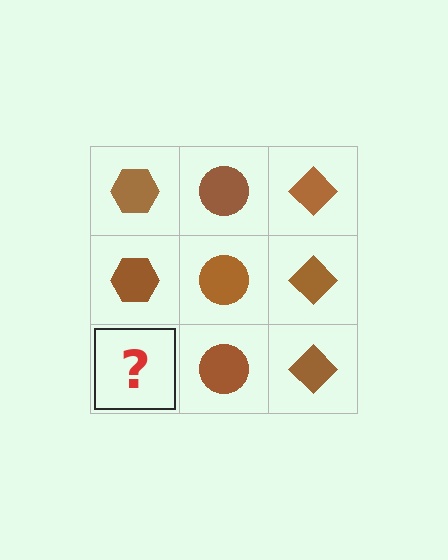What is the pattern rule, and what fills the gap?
The rule is that each column has a consistent shape. The gap should be filled with a brown hexagon.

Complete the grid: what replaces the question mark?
The question mark should be replaced with a brown hexagon.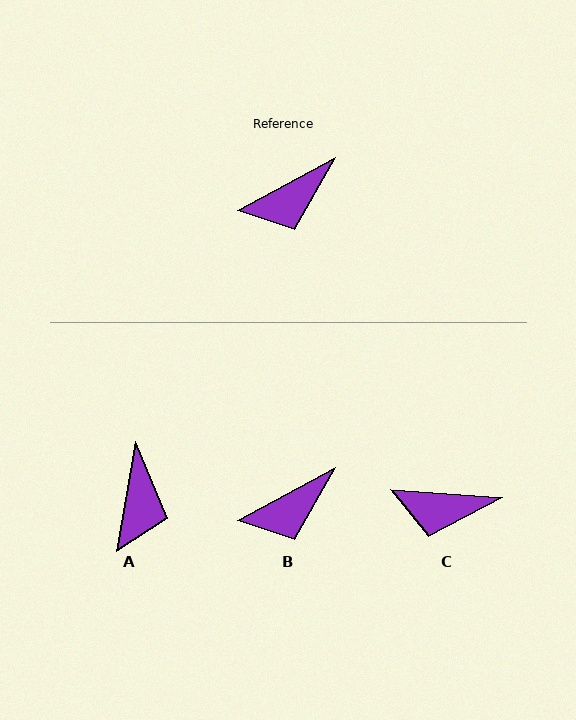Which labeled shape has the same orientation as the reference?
B.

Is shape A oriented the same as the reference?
No, it is off by about 51 degrees.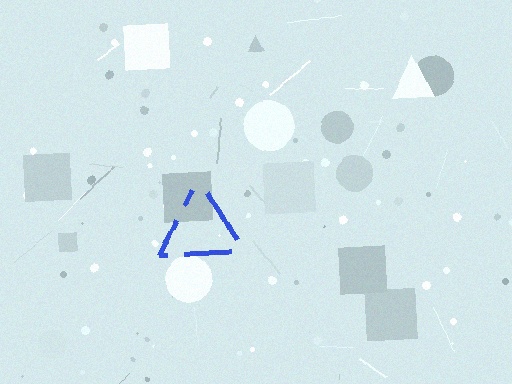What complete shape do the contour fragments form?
The contour fragments form a triangle.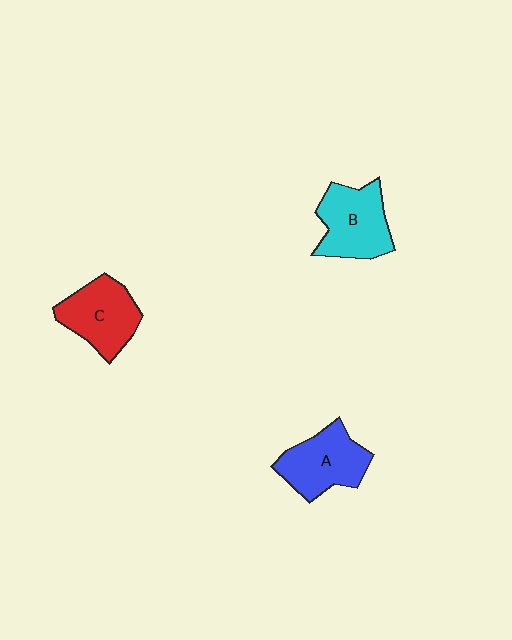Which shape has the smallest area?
Shape C (red).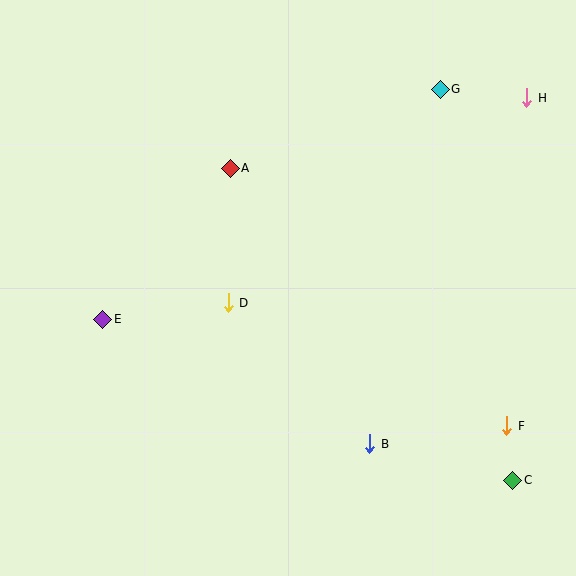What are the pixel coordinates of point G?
Point G is at (440, 89).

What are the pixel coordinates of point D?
Point D is at (228, 303).